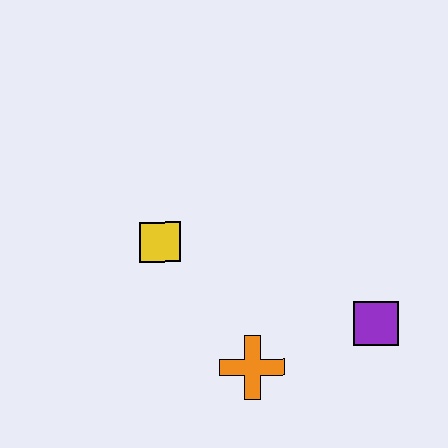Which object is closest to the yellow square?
The orange cross is closest to the yellow square.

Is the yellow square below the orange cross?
No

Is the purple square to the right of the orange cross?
Yes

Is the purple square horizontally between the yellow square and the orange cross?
No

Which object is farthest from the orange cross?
The yellow square is farthest from the orange cross.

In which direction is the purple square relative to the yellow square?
The purple square is to the right of the yellow square.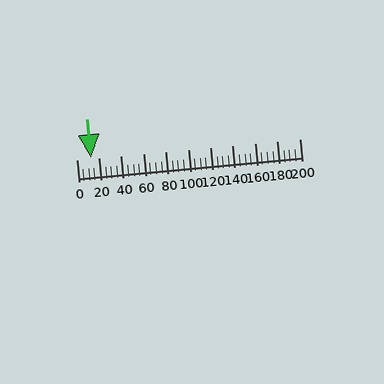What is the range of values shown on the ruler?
The ruler shows values from 0 to 200.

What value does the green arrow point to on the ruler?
The green arrow points to approximately 13.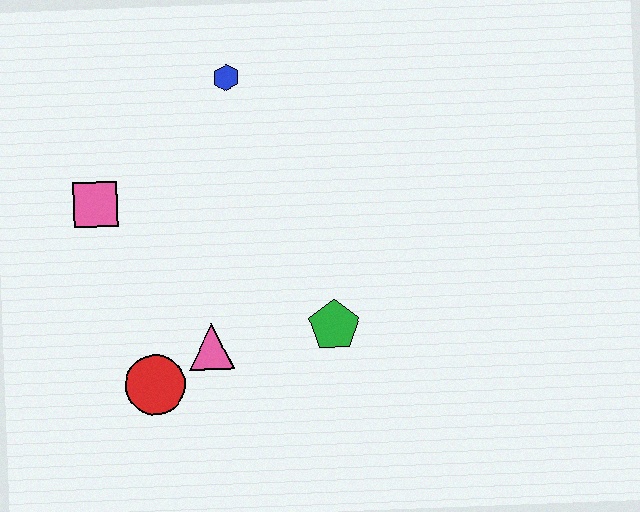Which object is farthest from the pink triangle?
The blue hexagon is farthest from the pink triangle.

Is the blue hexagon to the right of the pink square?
Yes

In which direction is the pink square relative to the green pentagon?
The pink square is to the left of the green pentagon.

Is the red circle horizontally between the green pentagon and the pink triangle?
No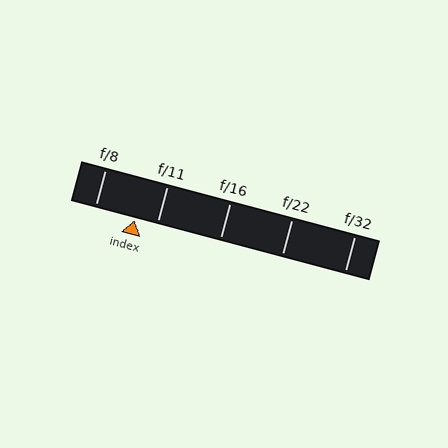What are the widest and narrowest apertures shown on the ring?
The widest aperture shown is f/8 and the narrowest is f/32.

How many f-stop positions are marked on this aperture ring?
There are 5 f-stop positions marked.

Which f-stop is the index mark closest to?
The index mark is closest to f/11.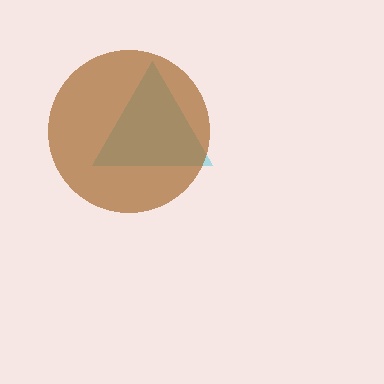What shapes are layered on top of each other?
The layered shapes are: a cyan triangle, a brown circle.